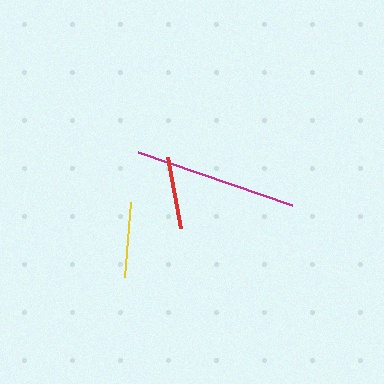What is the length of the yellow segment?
The yellow segment is approximately 75 pixels long.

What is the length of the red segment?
The red segment is approximately 72 pixels long.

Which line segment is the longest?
The magenta line is the longest at approximately 162 pixels.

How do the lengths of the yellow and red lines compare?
The yellow and red lines are approximately the same length.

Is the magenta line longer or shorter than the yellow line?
The magenta line is longer than the yellow line.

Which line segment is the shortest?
The red line is the shortest at approximately 72 pixels.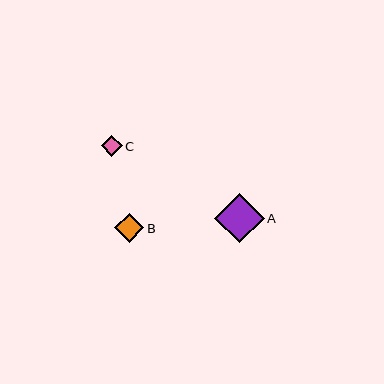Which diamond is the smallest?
Diamond C is the smallest with a size of approximately 21 pixels.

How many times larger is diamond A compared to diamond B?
Diamond A is approximately 1.7 times the size of diamond B.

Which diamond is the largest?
Diamond A is the largest with a size of approximately 49 pixels.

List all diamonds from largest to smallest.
From largest to smallest: A, B, C.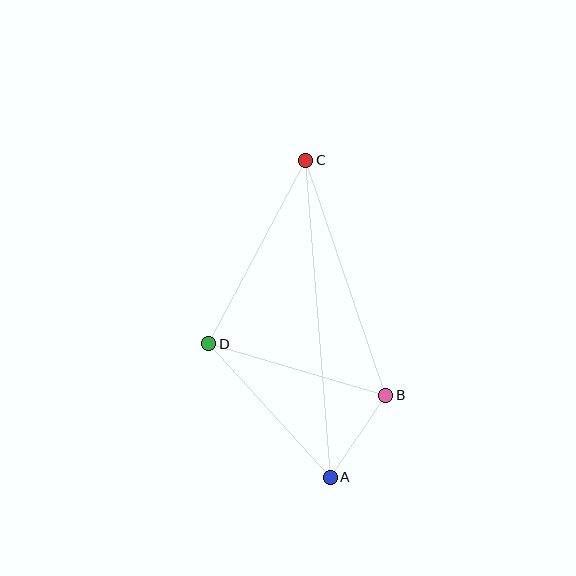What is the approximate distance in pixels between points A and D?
The distance between A and D is approximately 181 pixels.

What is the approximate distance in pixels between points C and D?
The distance between C and D is approximately 208 pixels.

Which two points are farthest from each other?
Points A and C are farthest from each other.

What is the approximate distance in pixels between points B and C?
The distance between B and C is approximately 248 pixels.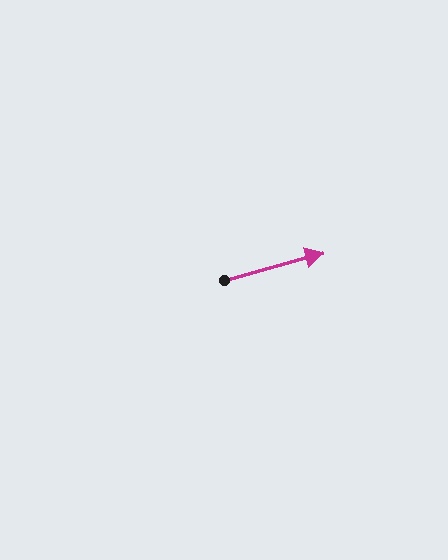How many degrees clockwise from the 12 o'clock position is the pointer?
Approximately 75 degrees.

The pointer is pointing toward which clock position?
Roughly 2 o'clock.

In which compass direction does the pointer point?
East.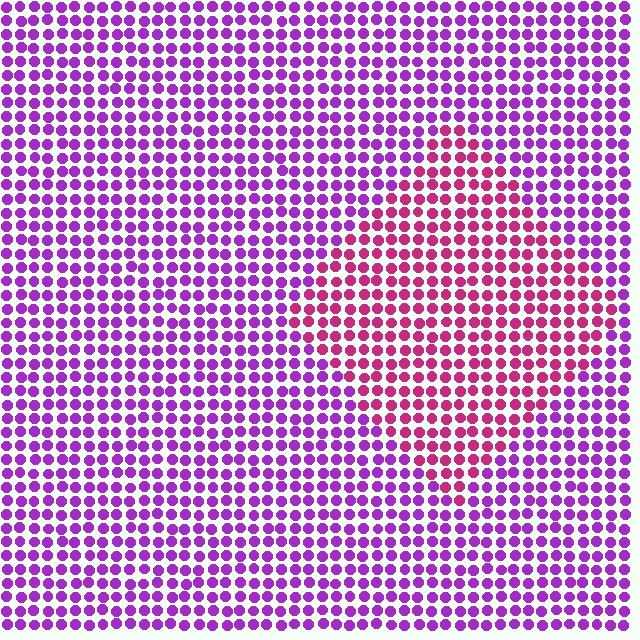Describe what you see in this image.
The image is filled with small purple elements in a uniform arrangement. A diamond-shaped region is visible where the elements are tinted to a slightly different hue, forming a subtle color boundary.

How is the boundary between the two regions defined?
The boundary is defined purely by a slight shift in hue (about 40 degrees). Spacing, size, and orientation are identical on both sides.